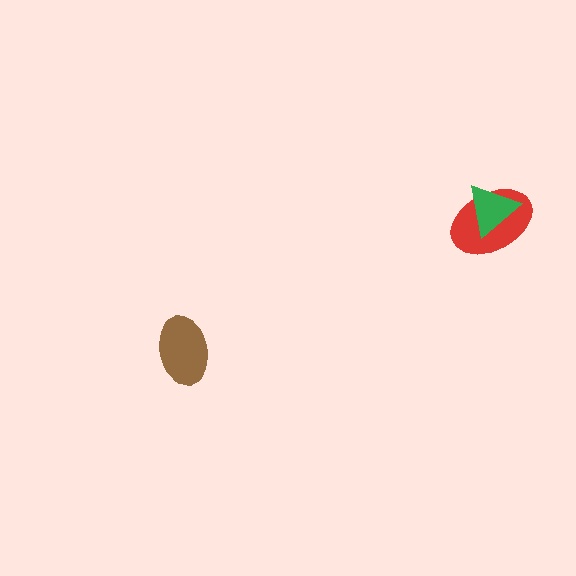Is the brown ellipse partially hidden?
No, no other shape covers it.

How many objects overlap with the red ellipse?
1 object overlaps with the red ellipse.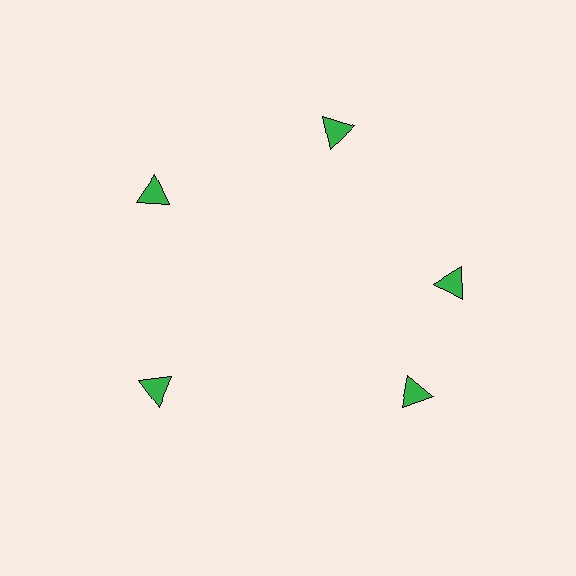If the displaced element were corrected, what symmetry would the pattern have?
It would have 5-fold rotational symmetry — the pattern would map onto itself every 72 degrees.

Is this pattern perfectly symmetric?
No. The 5 green triangles are arranged in a ring, but one element near the 5 o'clock position is rotated out of alignment along the ring, breaking the 5-fold rotational symmetry.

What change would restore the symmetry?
The symmetry would be restored by rotating it back into even spacing with its neighbors so that all 5 triangles sit at equal angles and equal distance from the center.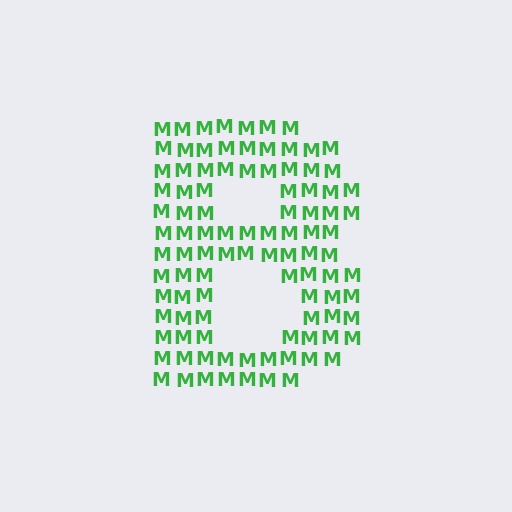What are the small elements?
The small elements are letter M's.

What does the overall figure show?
The overall figure shows the letter B.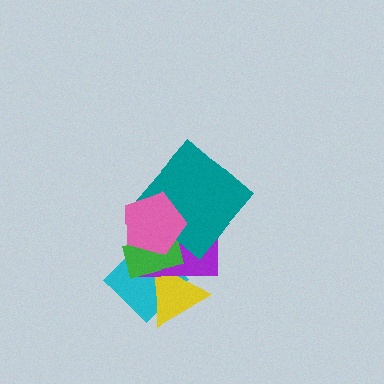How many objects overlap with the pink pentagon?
4 objects overlap with the pink pentagon.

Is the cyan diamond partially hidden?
Yes, it is partially covered by another shape.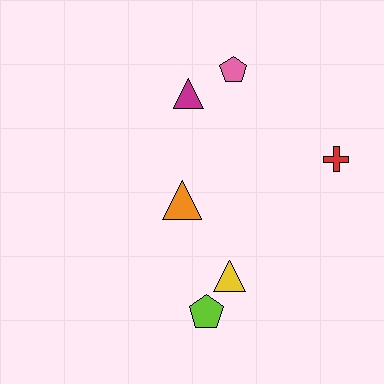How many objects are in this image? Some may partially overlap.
There are 6 objects.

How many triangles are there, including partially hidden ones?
There are 3 triangles.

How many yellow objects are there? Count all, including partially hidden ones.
There is 1 yellow object.